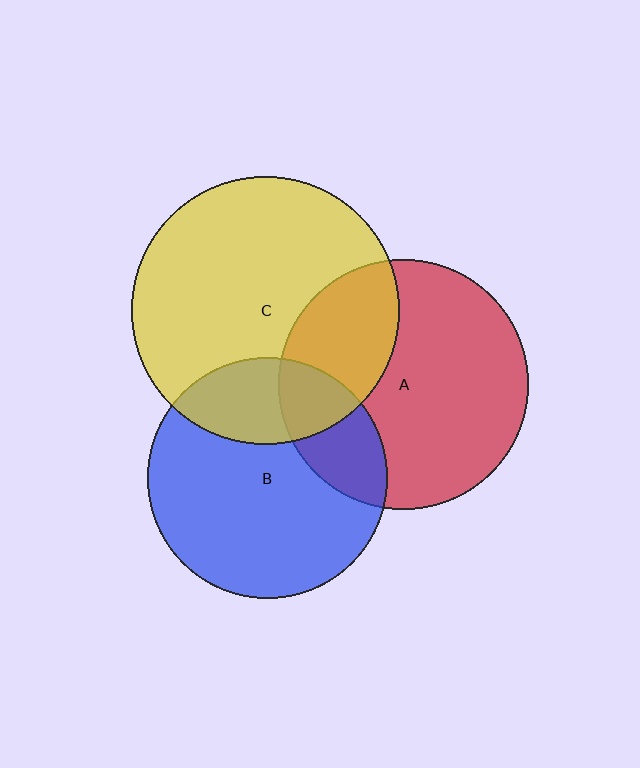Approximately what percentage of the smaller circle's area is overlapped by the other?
Approximately 25%.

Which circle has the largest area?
Circle C (yellow).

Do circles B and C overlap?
Yes.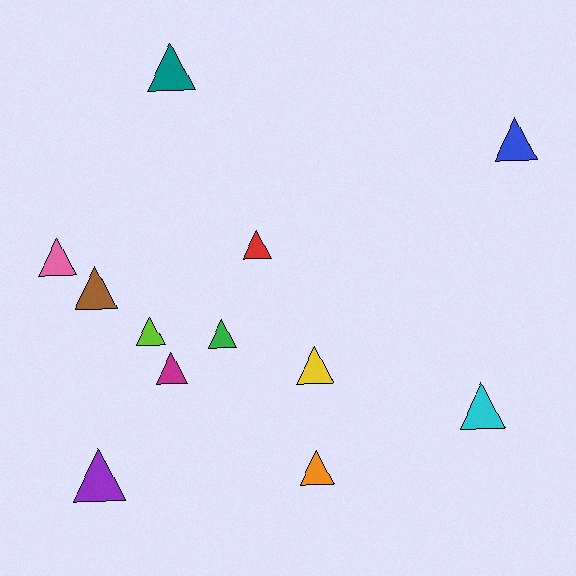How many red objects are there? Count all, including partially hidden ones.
There is 1 red object.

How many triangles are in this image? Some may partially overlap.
There are 12 triangles.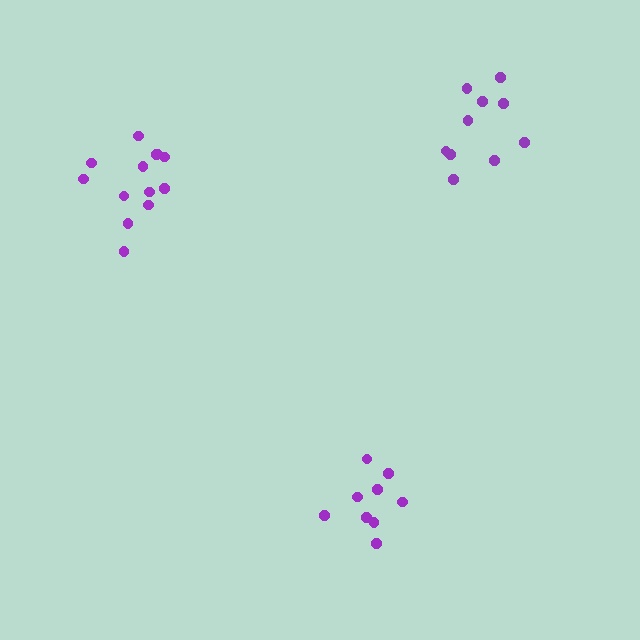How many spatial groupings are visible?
There are 3 spatial groupings.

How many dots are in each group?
Group 1: 10 dots, Group 2: 9 dots, Group 3: 13 dots (32 total).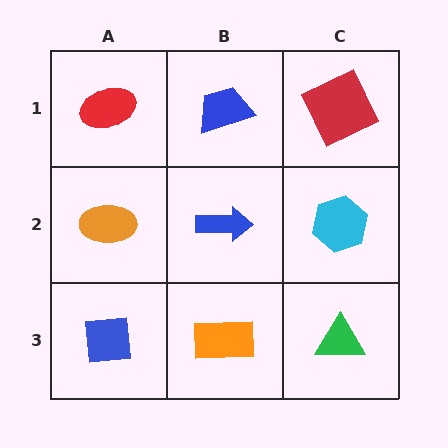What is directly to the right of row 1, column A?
A blue trapezoid.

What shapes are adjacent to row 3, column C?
A cyan hexagon (row 2, column C), an orange rectangle (row 3, column B).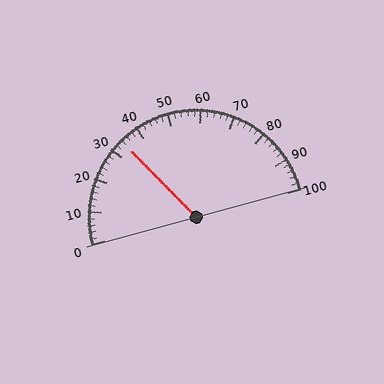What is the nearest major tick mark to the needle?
The nearest major tick mark is 30.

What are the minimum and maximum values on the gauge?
The gauge ranges from 0 to 100.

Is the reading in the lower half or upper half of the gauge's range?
The reading is in the lower half of the range (0 to 100).